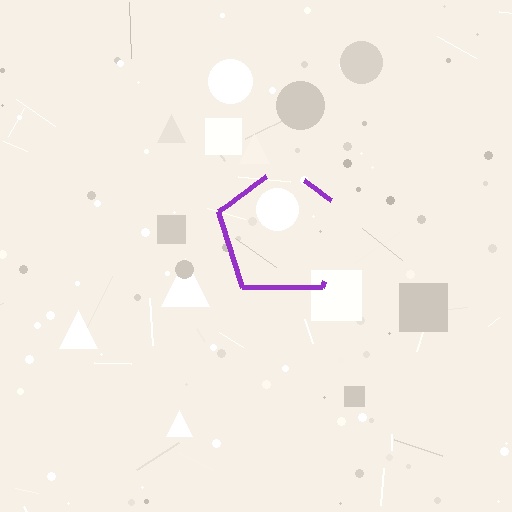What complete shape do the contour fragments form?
The contour fragments form a pentagon.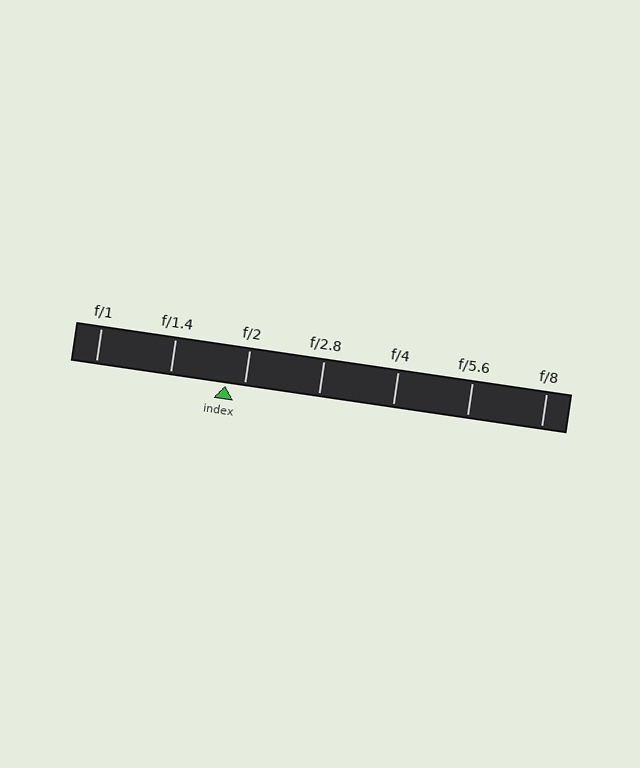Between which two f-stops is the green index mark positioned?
The index mark is between f/1.4 and f/2.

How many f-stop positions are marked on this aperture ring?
There are 7 f-stop positions marked.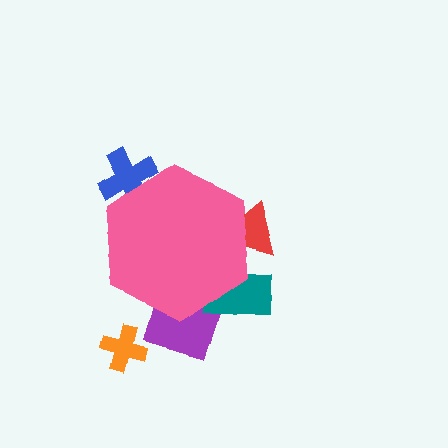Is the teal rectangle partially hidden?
Yes, the teal rectangle is partially hidden behind the pink hexagon.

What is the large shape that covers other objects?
A pink hexagon.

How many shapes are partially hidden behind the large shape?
4 shapes are partially hidden.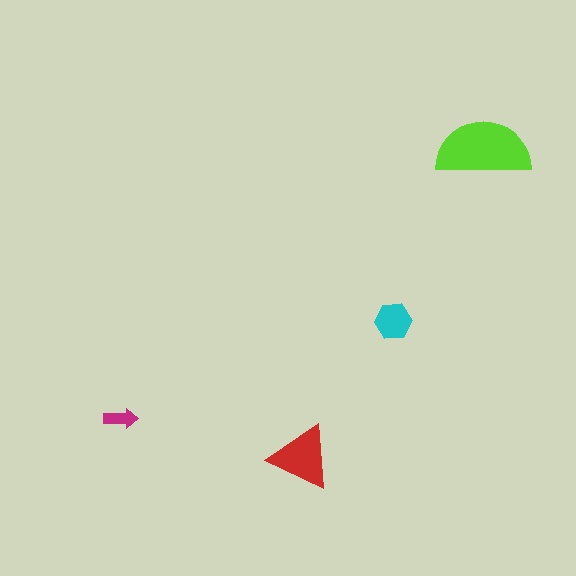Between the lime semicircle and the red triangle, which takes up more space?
The lime semicircle.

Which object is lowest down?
The red triangle is bottommost.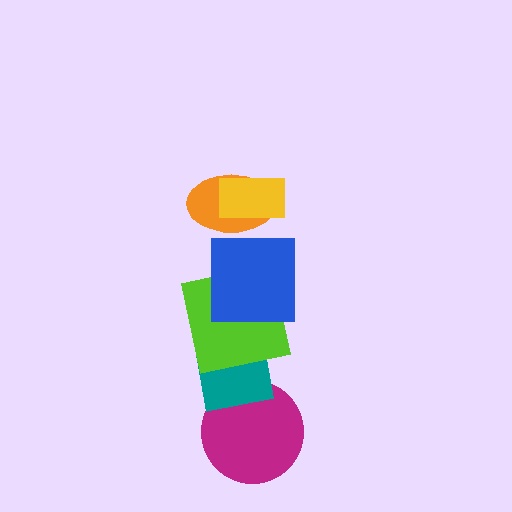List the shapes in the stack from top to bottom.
From top to bottom: the yellow rectangle, the orange ellipse, the blue square, the lime square, the teal square, the magenta circle.